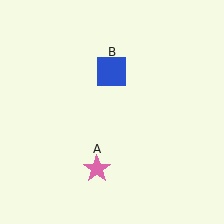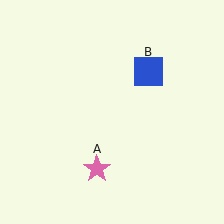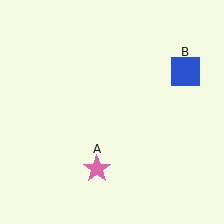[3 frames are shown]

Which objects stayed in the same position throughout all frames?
Pink star (object A) remained stationary.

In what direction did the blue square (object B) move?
The blue square (object B) moved right.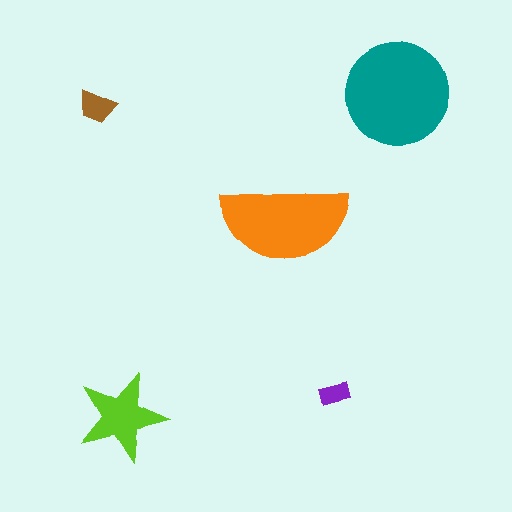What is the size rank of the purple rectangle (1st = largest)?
5th.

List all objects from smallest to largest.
The purple rectangle, the brown trapezoid, the lime star, the orange semicircle, the teal circle.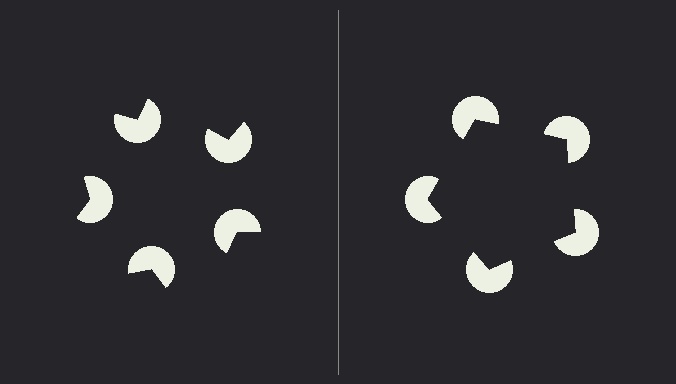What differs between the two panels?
The pac-man discs are positioned identically on both sides; only the wedge orientations differ. On the right they align to a pentagon; on the left they are misaligned.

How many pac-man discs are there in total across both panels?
10 — 5 on each side.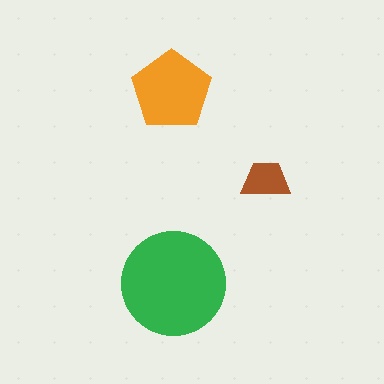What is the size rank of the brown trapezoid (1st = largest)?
3rd.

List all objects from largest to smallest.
The green circle, the orange pentagon, the brown trapezoid.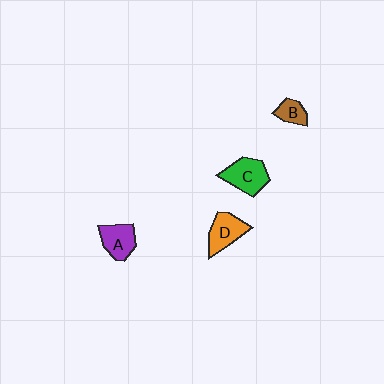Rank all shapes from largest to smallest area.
From largest to smallest: C (green), D (orange), A (purple), B (brown).